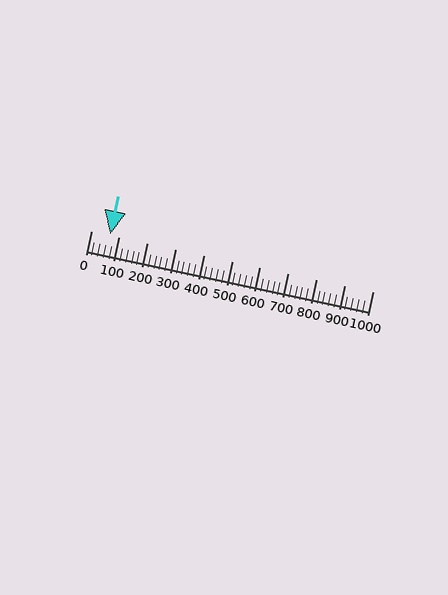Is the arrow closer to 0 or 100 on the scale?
The arrow is closer to 100.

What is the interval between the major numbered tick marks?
The major tick marks are spaced 100 units apart.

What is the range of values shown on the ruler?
The ruler shows values from 0 to 1000.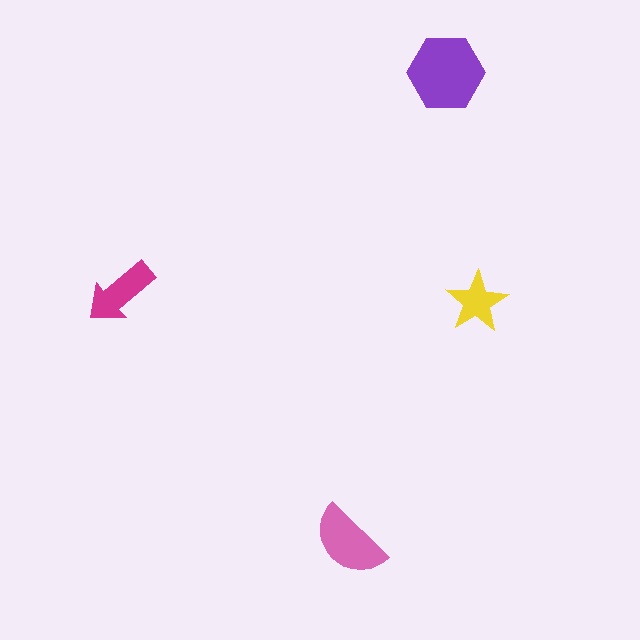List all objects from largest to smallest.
The purple hexagon, the pink semicircle, the magenta arrow, the yellow star.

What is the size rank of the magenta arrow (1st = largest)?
3rd.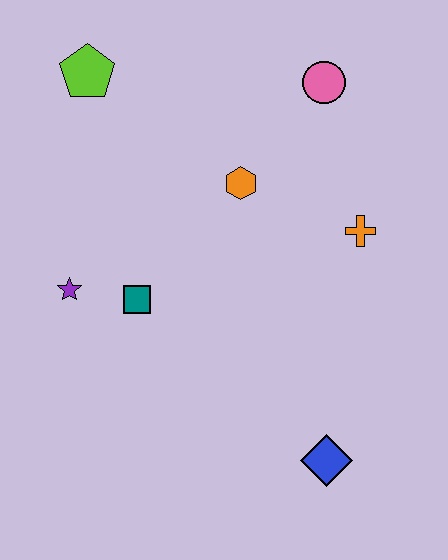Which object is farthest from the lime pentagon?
The blue diamond is farthest from the lime pentagon.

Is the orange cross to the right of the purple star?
Yes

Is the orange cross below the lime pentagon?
Yes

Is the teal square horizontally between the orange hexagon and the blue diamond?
No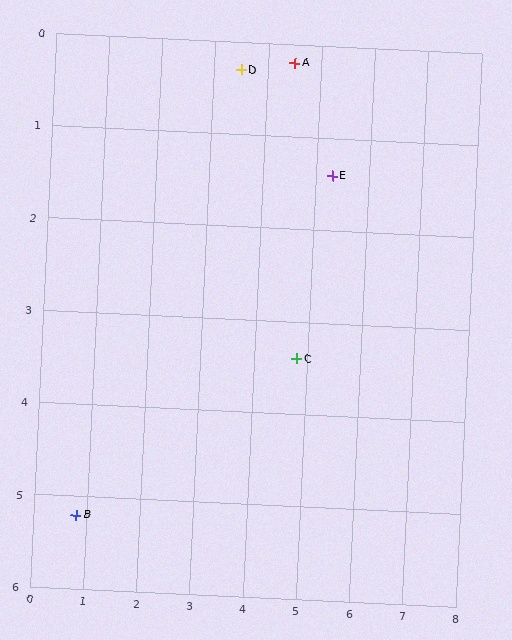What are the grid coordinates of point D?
Point D is at approximately (3.5, 0.3).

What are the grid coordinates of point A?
Point A is at approximately (4.5, 0.2).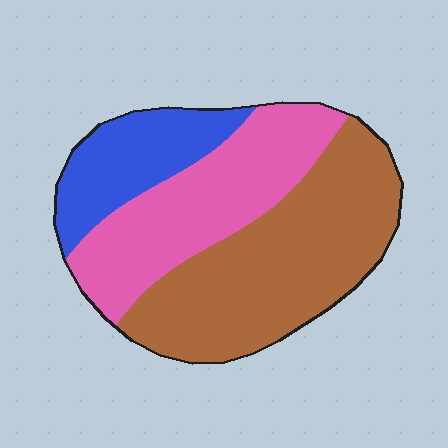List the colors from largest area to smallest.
From largest to smallest: brown, pink, blue.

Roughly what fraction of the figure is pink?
Pink covers 34% of the figure.